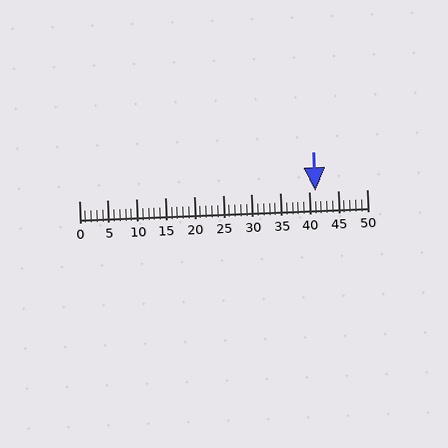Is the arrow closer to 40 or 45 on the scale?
The arrow is closer to 40.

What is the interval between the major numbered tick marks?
The major tick marks are spaced 5 units apart.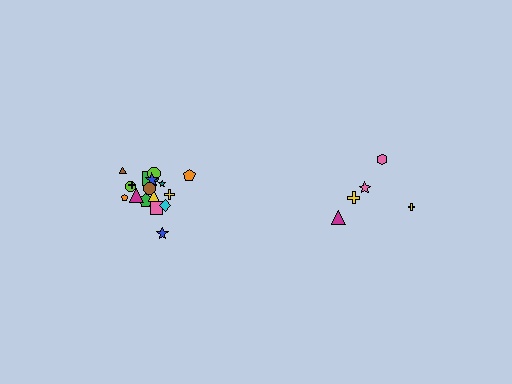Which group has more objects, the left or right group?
The left group.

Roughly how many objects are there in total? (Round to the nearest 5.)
Roughly 25 objects in total.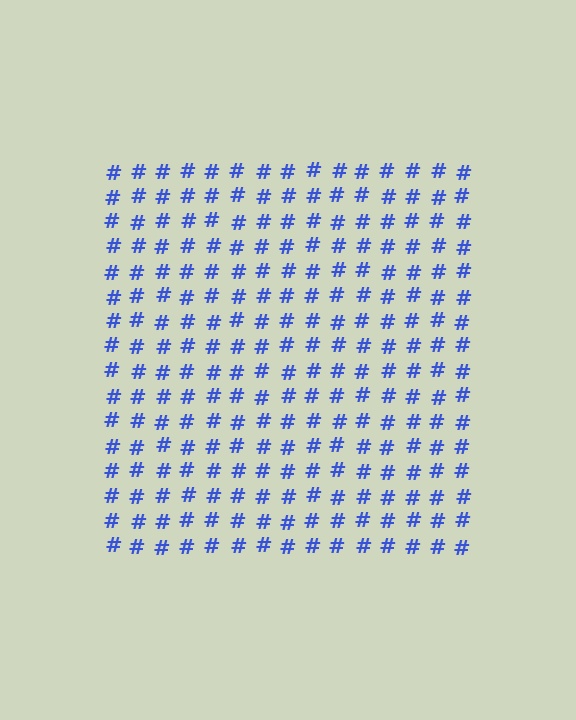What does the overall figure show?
The overall figure shows a square.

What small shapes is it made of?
It is made of small hash symbols.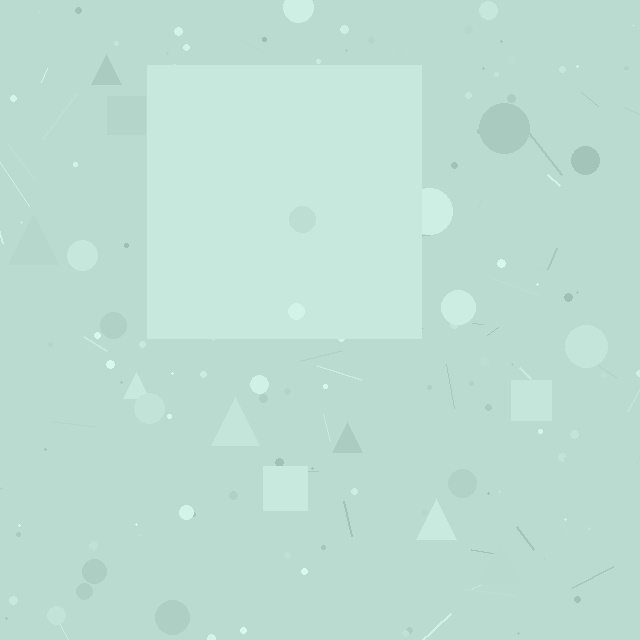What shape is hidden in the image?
A square is hidden in the image.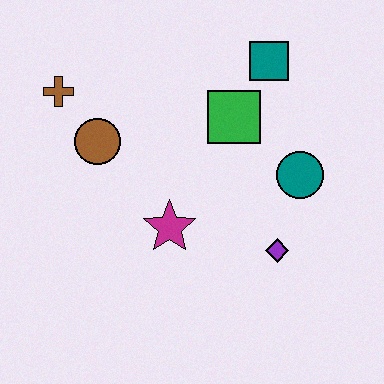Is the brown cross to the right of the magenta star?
No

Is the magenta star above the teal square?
No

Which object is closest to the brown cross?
The brown circle is closest to the brown cross.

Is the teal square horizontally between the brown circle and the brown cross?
No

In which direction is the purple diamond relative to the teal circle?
The purple diamond is below the teal circle.